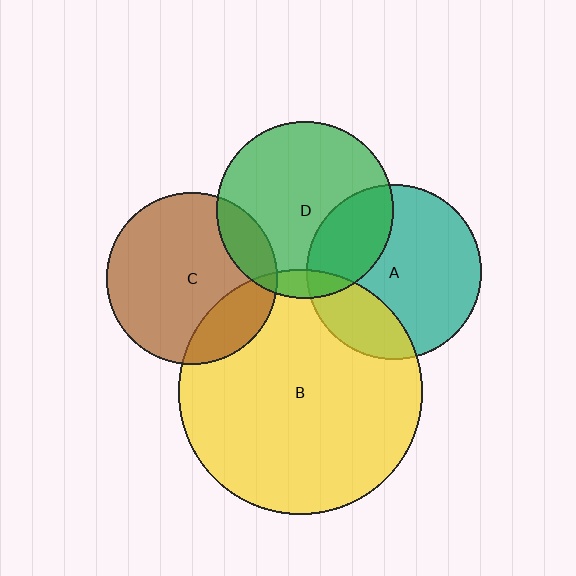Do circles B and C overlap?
Yes.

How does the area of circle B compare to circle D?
Approximately 1.9 times.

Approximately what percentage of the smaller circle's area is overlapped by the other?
Approximately 20%.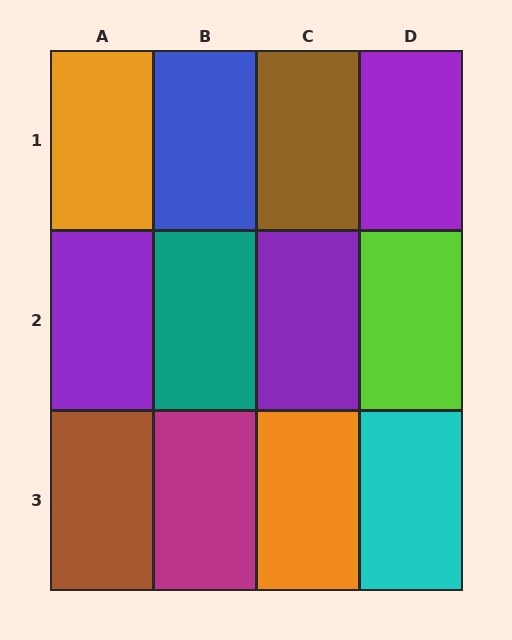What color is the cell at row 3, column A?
Brown.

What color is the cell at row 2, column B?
Teal.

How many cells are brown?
2 cells are brown.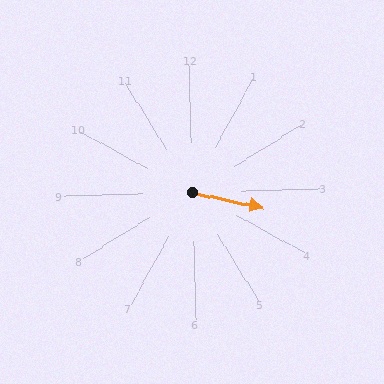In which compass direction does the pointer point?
East.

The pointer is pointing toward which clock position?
Roughly 3 o'clock.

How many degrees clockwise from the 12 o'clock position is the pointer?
Approximately 104 degrees.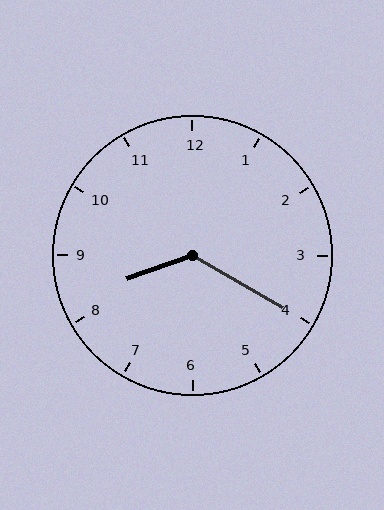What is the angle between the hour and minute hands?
Approximately 130 degrees.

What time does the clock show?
8:20.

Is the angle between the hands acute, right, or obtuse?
It is obtuse.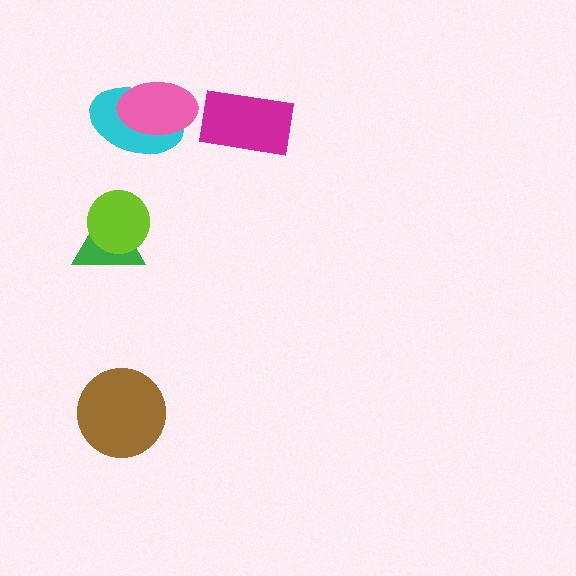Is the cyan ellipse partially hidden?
Yes, it is partially covered by another shape.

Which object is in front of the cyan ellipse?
The pink ellipse is in front of the cyan ellipse.